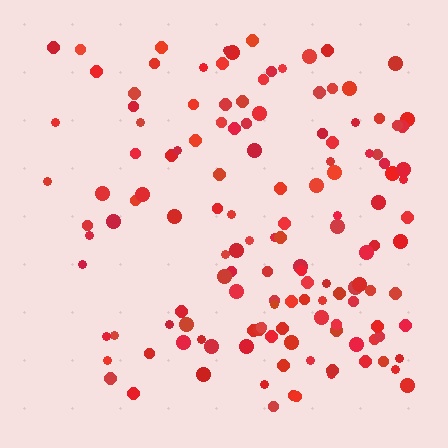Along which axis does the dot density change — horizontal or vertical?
Horizontal.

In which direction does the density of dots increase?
From left to right, with the right side densest.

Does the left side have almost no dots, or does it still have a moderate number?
Still a moderate number, just noticeably fewer than the right.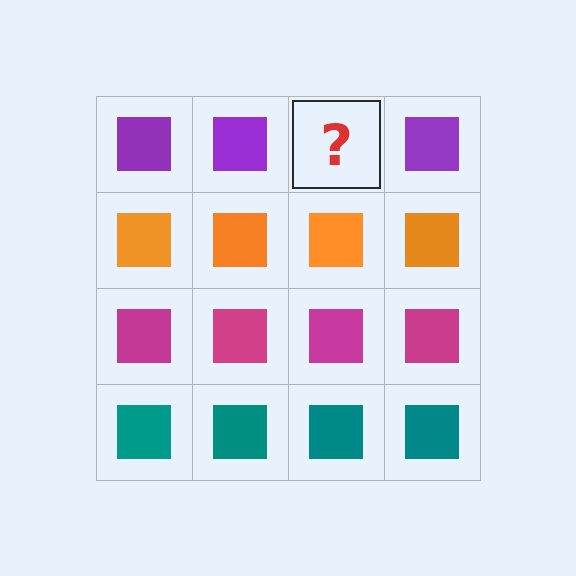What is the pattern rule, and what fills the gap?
The rule is that each row has a consistent color. The gap should be filled with a purple square.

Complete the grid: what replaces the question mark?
The question mark should be replaced with a purple square.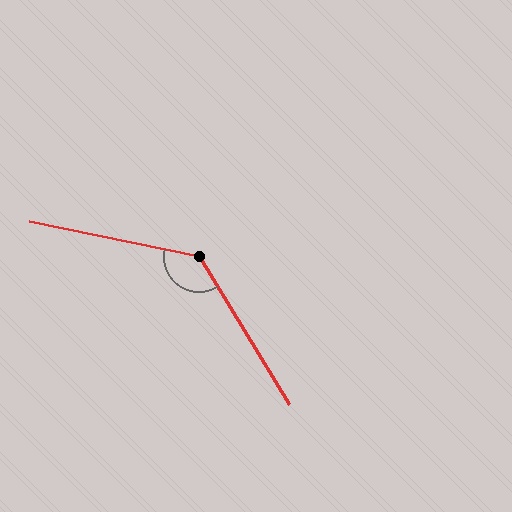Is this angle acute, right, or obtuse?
It is obtuse.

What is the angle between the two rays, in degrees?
Approximately 133 degrees.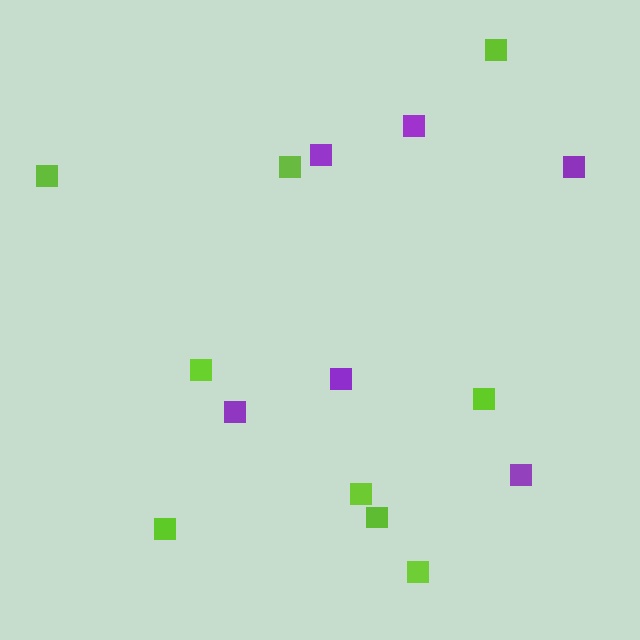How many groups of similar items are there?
There are 2 groups: one group of purple squares (6) and one group of lime squares (9).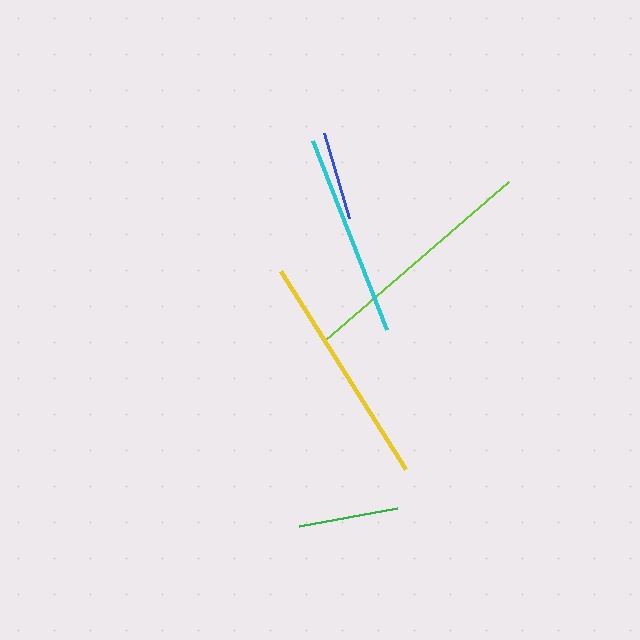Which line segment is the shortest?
The blue line is the shortest at approximately 89 pixels.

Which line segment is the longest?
The lime line is the longest at approximately 243 pixels.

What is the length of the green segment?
The green segment is approximately 99 pixels long.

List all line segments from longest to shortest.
From longest to shortest: lime, yellow, cyan, green, blue.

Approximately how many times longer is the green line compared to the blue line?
The green line is approximately 1.1 times the length of the blue line.